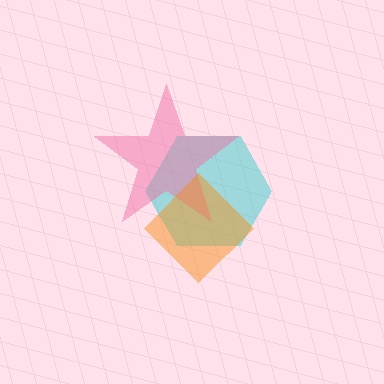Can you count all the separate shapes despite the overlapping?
Yes, there are 3 separate shapes.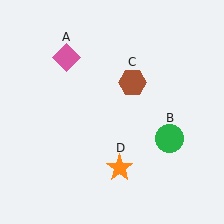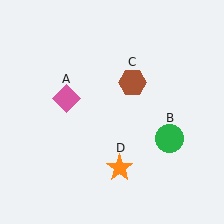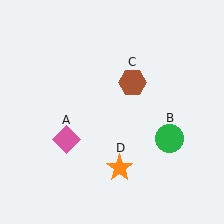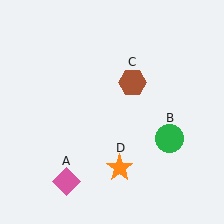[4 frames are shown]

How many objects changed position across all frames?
1 object changed position: pink diamond (object A).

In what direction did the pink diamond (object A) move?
The pink diamond (object A) moved down.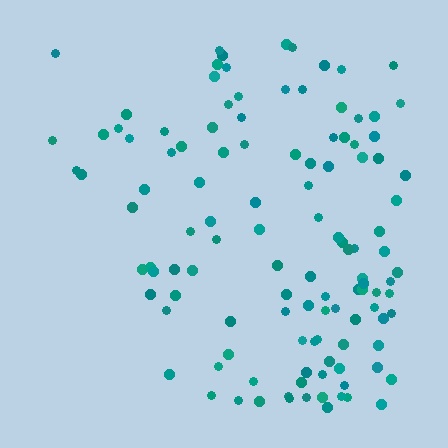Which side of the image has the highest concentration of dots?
The right.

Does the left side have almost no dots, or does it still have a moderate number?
Still a moderate number, just noticeably fewer than the right.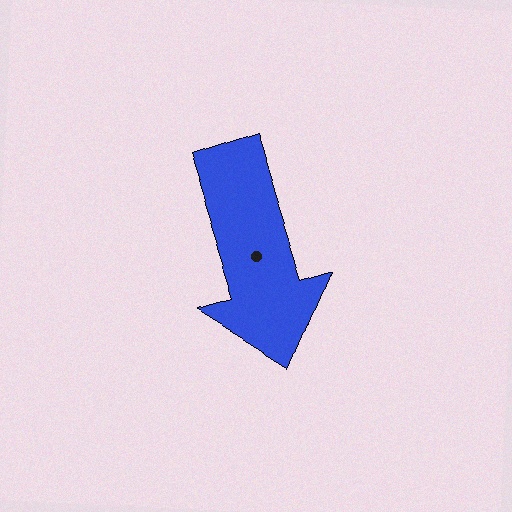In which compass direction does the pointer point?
South.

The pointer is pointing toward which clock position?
Roughly 5 o'clock.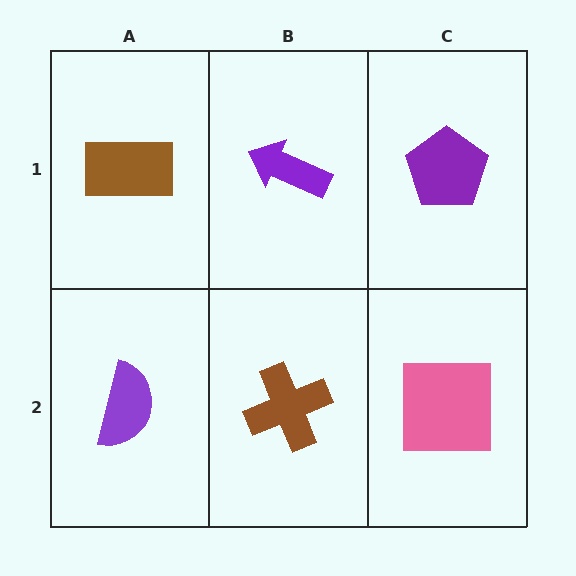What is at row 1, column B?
A purple arrow.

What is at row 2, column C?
A pink square.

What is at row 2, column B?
A brown cross.